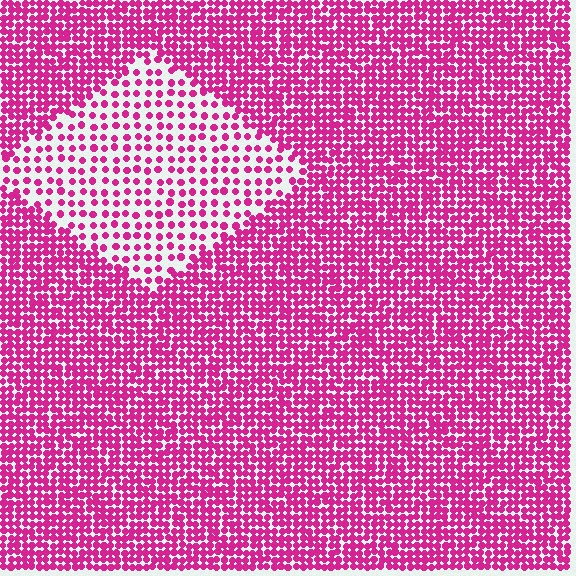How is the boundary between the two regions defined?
The boundary is defined by a change in element density (approximately 2.4x ratio). All elements are the same color, size, and shape.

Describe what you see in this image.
The image contains small magenta elements arranged at two different densities. A diamond-shaped region is visible where the elements are less densely packed than the surrounding area.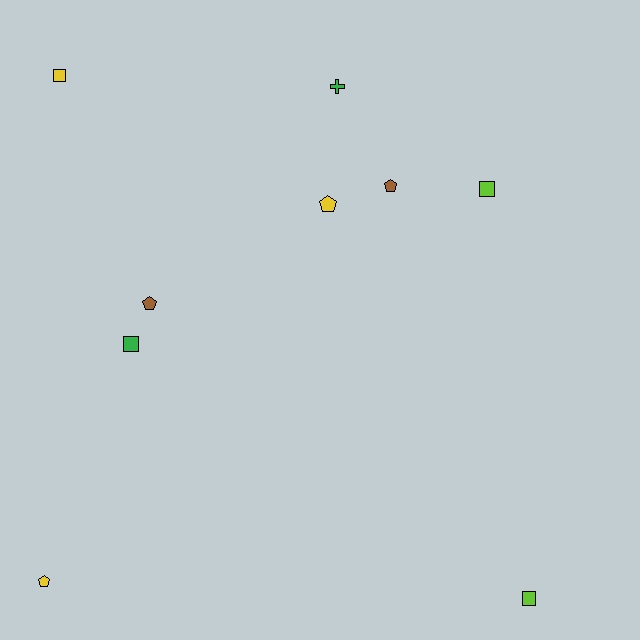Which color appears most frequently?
Yellow, with 3 objects.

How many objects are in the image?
There are 9 objects.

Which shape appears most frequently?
Square, with 4 objects.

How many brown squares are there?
There are no brown squares.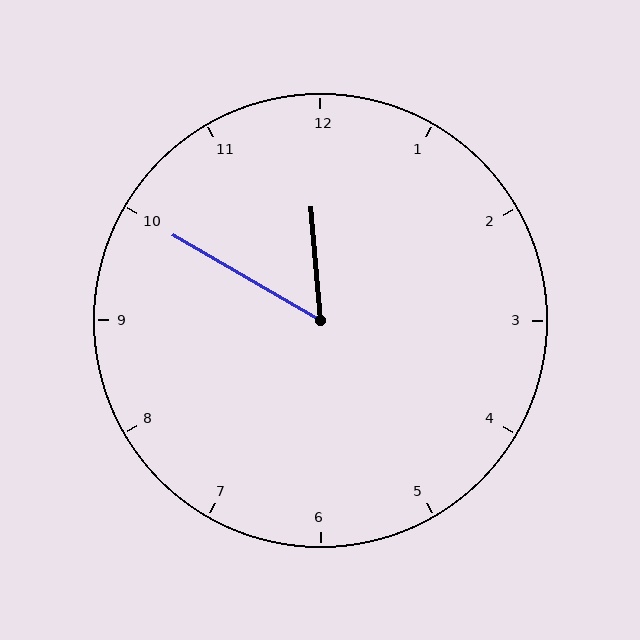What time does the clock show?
11:50.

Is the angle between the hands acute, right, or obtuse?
It is acute.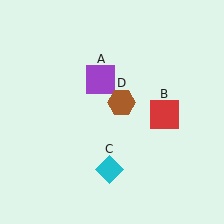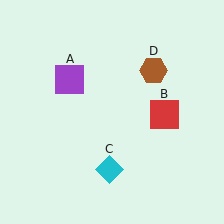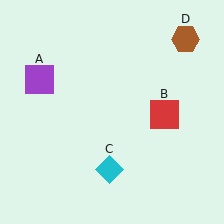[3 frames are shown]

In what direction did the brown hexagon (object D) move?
The brown hexagon (object D) moved up and to the right.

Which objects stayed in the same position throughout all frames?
Red square (object B) and cyan diamond (object C) remained stationary.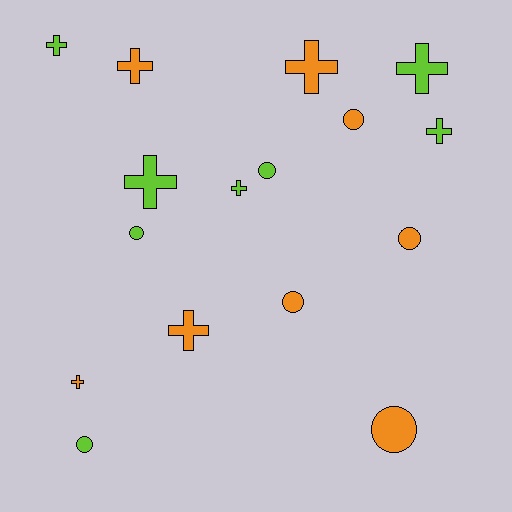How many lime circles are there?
There are 3 lime circles.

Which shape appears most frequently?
Cross, with 9 objects.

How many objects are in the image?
There are 16 objects.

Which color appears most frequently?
Lime, with 8 objects.